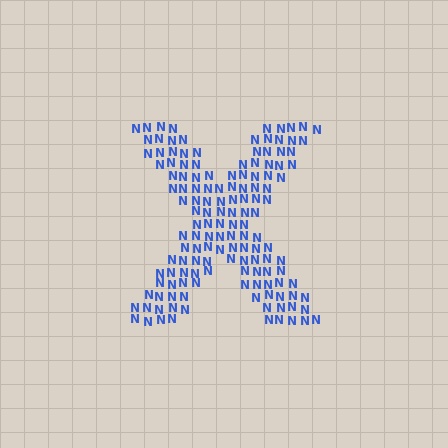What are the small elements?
The small elements are letter N's.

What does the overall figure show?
The overall figure shows the letter X.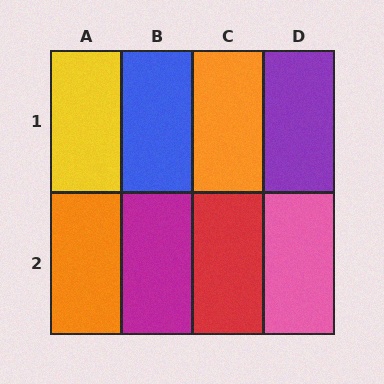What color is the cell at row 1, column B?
Blue.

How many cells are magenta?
1 cell is magenta.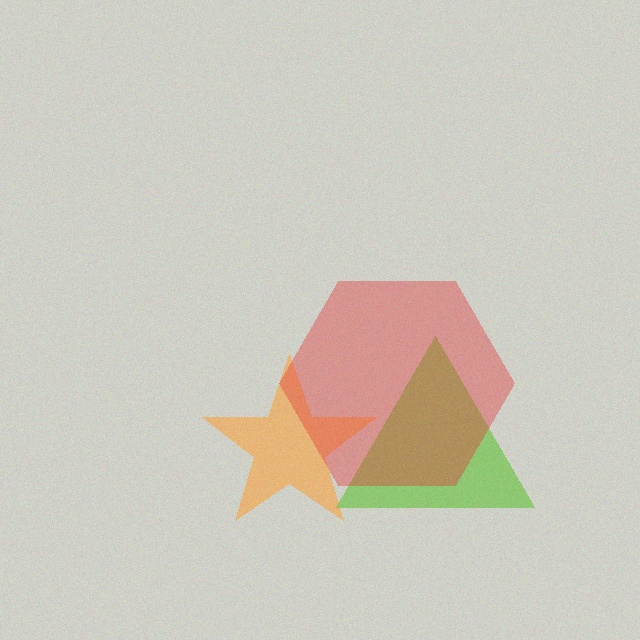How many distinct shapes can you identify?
There are 3 distinct shapes: an orange star, a lime triangle, a red hexagon.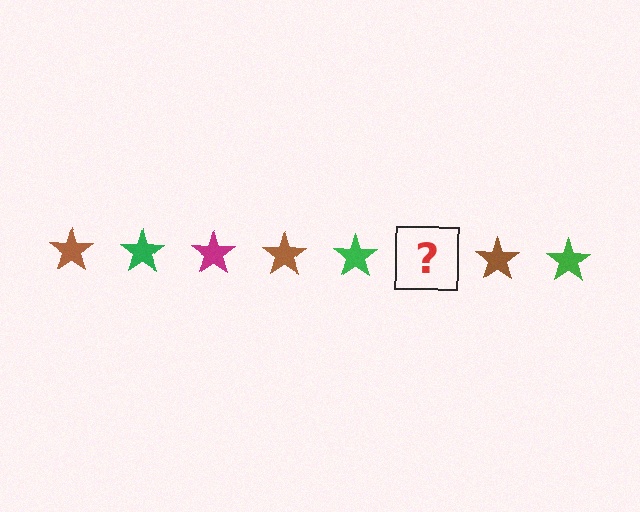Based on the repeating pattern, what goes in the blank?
The blank should be a magenta star.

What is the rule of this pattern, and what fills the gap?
The rule is that the pattern cycles through brown, green, magenta stars. The gap should be filled with a magenta star.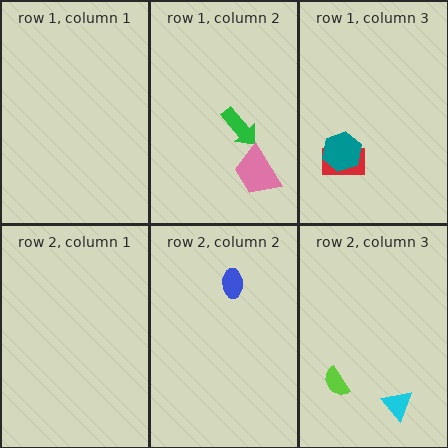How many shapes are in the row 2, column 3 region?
2.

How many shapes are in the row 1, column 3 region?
2.